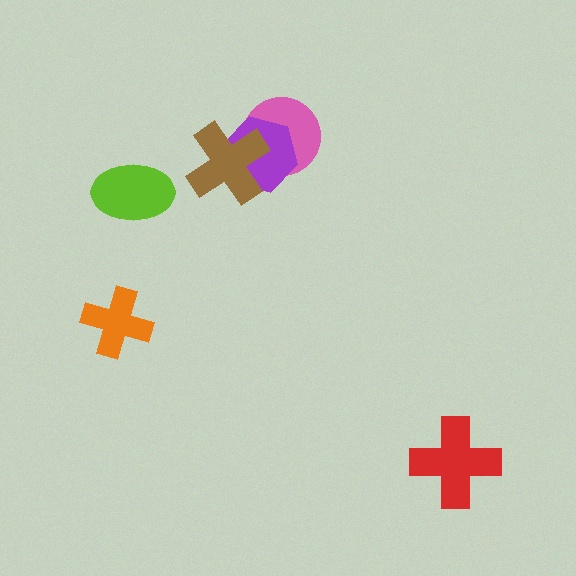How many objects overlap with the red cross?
0 objects overlap with the red cross.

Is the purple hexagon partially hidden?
Yes, it is partially covered by another shape.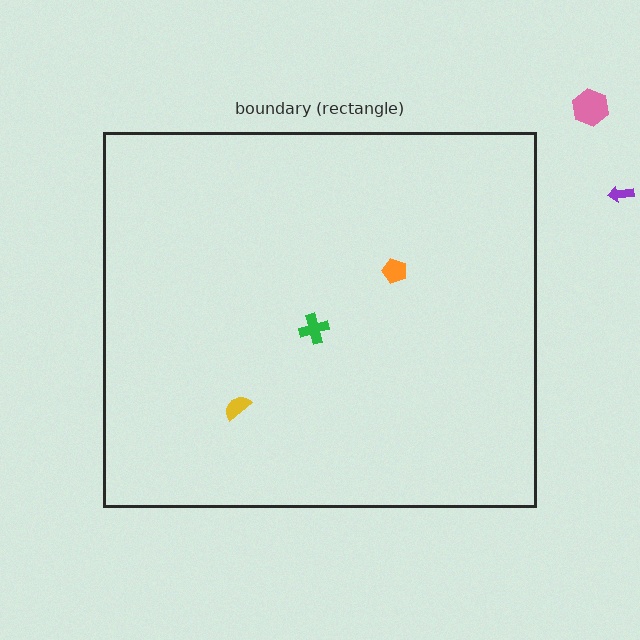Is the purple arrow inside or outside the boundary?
Outside.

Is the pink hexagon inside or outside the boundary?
Outside.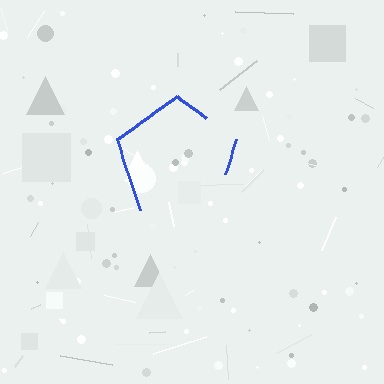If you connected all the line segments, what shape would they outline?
They would outline a pentagon.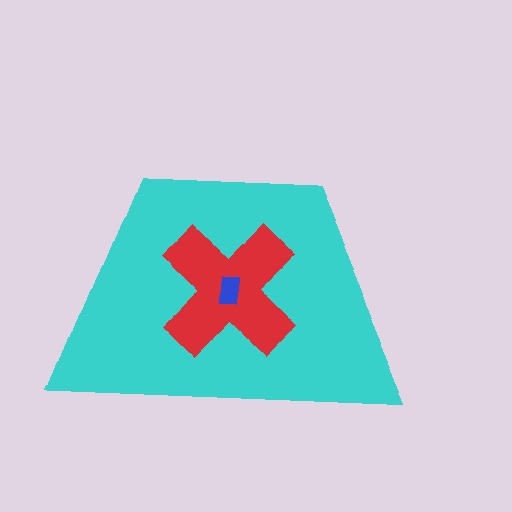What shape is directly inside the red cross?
The blue rectangle.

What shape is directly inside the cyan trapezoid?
The red cross.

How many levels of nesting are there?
3.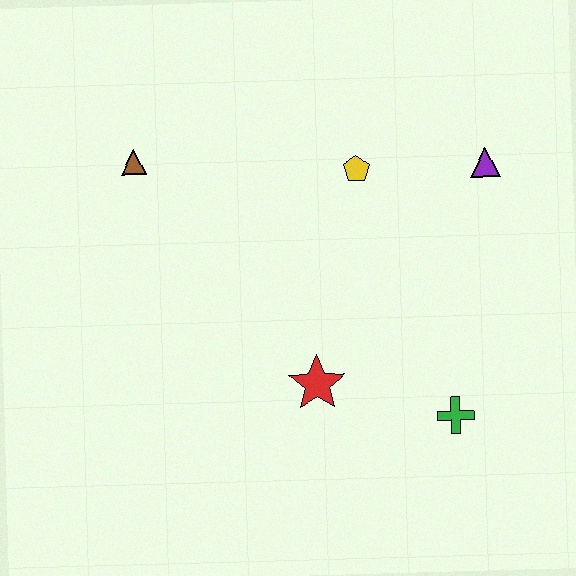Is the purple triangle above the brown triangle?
No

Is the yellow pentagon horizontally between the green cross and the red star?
Yes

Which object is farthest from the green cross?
The brown triangle is farthest from the green cross.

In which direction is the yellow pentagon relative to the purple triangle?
The yellow pentagon is to the left of the purple triangle.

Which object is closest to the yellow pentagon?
The purple triangle is closest to the yellow pentagon.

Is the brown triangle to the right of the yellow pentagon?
No